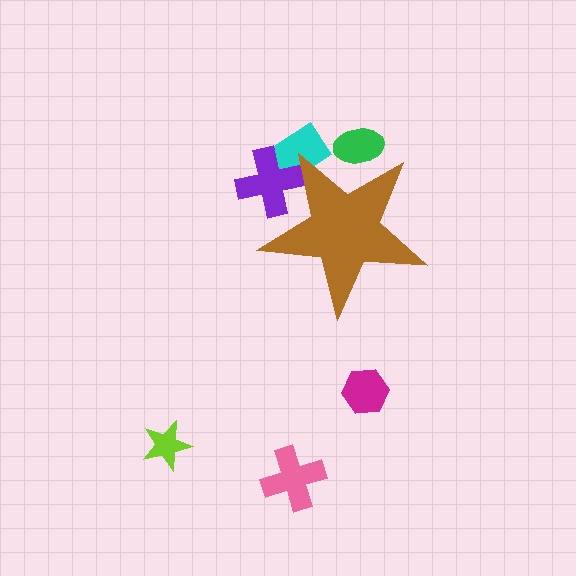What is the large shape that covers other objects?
A brown star.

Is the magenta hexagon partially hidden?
No, the magenta hexagon is fully visible.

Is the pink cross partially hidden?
No, the pink cross is fully visible.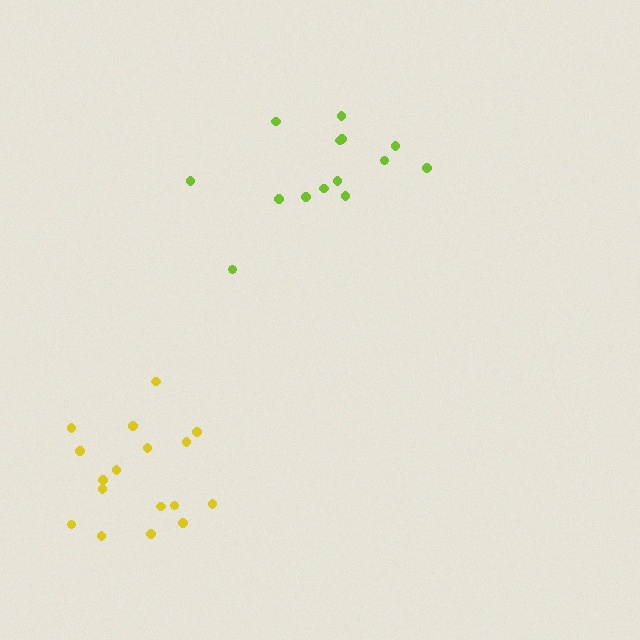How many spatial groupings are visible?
There are 2 spatial groupings.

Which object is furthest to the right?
The lime cluster is rightmost.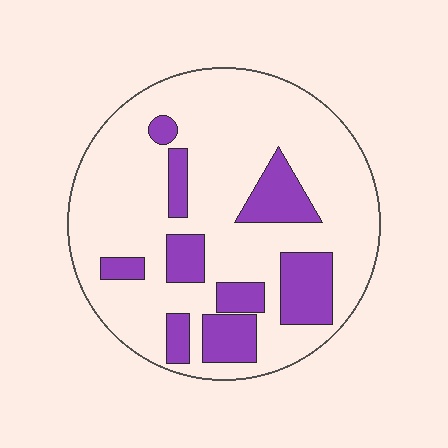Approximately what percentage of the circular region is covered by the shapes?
Approximately 25%.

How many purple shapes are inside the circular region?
9.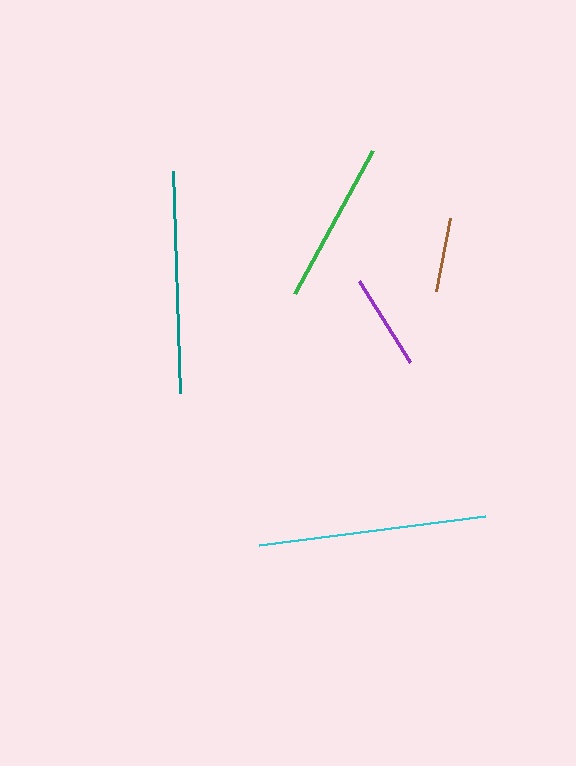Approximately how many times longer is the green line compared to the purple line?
The green line is approximately 1.7 times the length of the purple line.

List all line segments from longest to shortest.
From longest to shortest: cyan, teal, green, purple, brown.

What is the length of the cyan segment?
The cyan segment is approximately 228 pixels long.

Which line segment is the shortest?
The brown line is the shortest at approximately 74 pixels.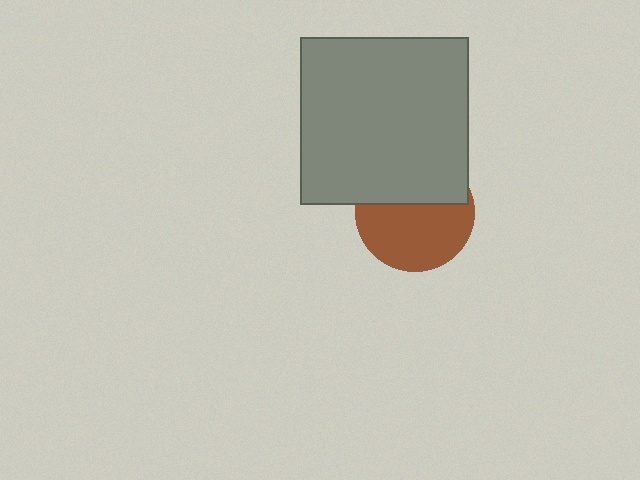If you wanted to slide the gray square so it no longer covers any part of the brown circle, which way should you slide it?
Slide it up — that is the most direct way to separate the two shapes.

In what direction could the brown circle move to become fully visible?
The brown circle could move down. That would shift it out from behind the gray square entirely.